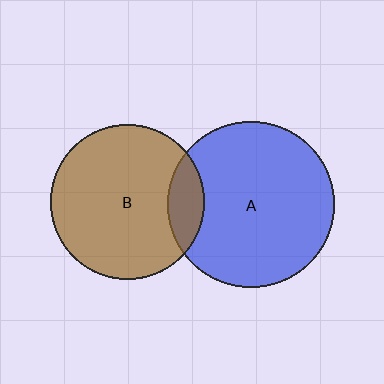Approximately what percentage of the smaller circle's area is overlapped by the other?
Approximately 15%.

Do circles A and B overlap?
Yes.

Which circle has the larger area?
Circle A (blue).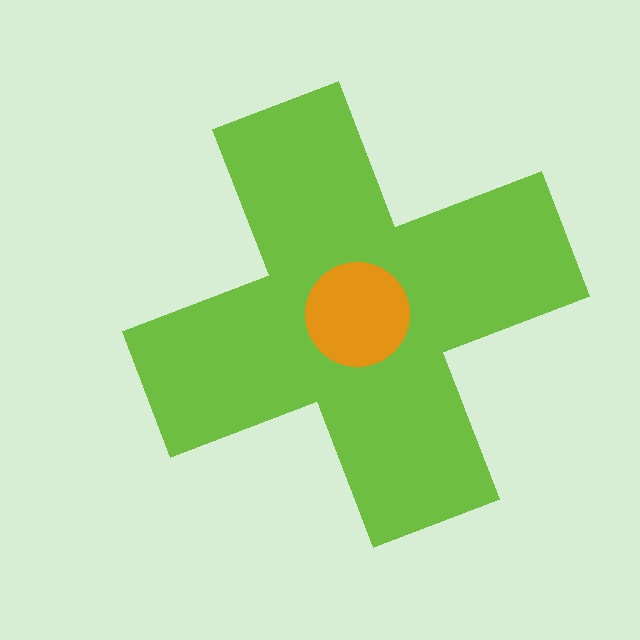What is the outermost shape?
The lime cross.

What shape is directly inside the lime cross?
The orange circle.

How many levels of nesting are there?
2.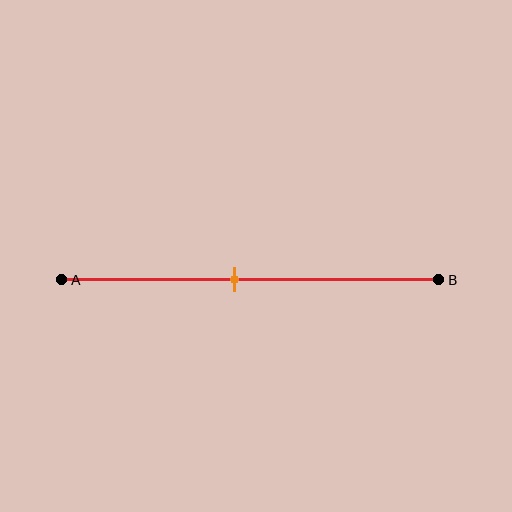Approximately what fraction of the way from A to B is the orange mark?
The orange mark is approximately 45% of the way from A to B.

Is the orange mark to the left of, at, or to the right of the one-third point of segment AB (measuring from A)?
The orange mark is to the right of the one-third point of segment AB.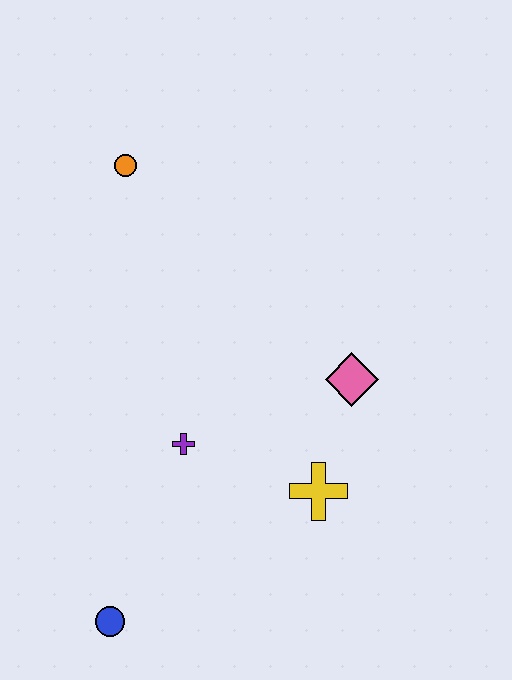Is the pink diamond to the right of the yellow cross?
Yes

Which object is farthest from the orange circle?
The blue circle is farthest from the orange circle.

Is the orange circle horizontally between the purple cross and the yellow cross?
No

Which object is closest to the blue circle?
The purple cross is closest to the blue circle.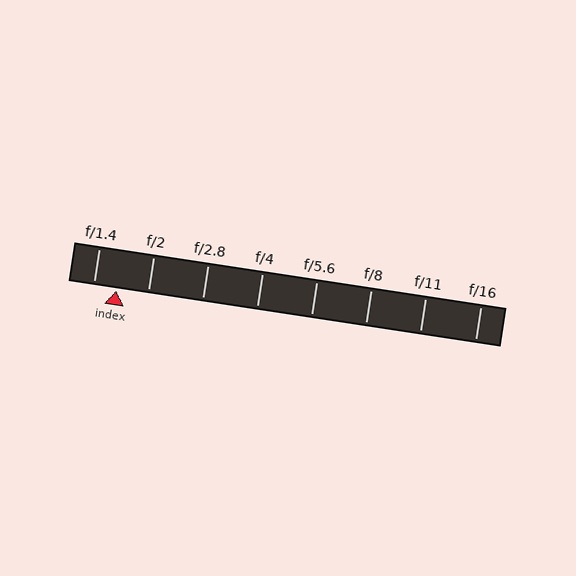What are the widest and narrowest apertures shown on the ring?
The widest aperture shown is f/1.4 and the narrowest is f/16.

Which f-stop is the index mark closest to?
The index mark is closest to f/1.4.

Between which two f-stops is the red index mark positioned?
The index mark is between f/1.4 and f/2.